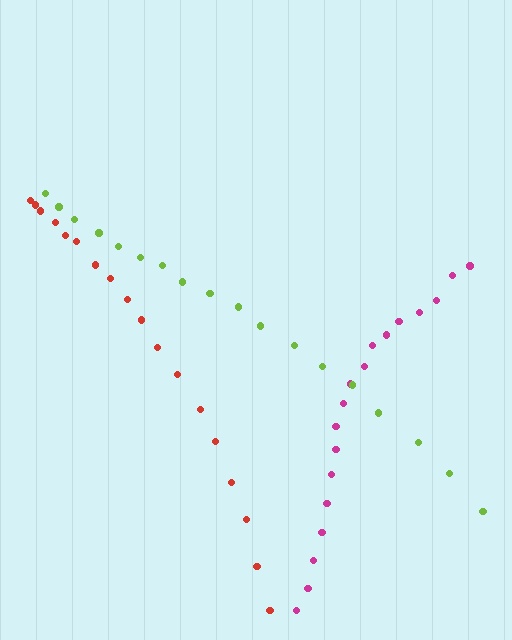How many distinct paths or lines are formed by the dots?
There are 3 distinct paths.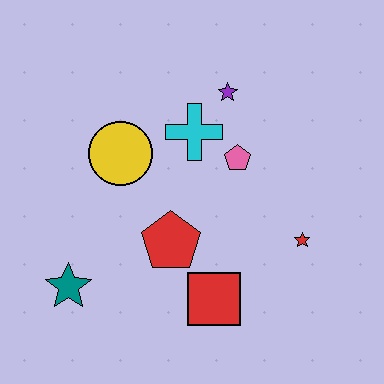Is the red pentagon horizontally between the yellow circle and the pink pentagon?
Yes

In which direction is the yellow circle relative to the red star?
The yellow circle is to the left of the red star.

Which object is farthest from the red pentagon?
The purple star is farthest from the red pentagon.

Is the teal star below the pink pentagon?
Yes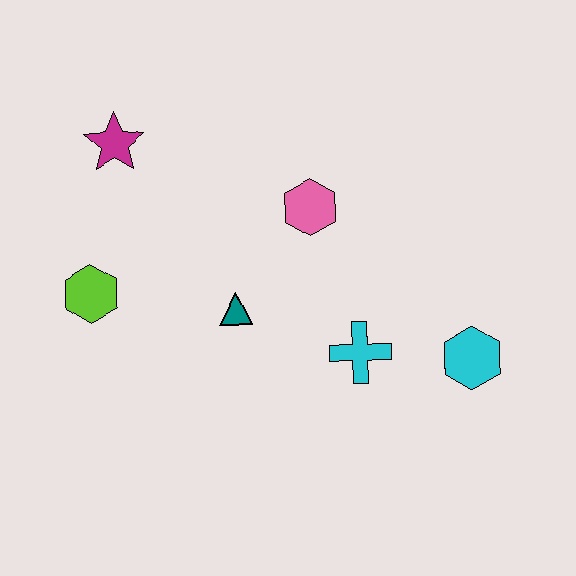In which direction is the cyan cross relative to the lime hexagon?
The cyan cross is to the right of the lime hexagon.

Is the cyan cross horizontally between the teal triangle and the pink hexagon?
No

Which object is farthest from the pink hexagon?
The lime hexagon is farthest from the pink hexagon.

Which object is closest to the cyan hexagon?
The cyan cross is closest to the cyan hexagon.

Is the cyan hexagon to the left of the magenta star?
No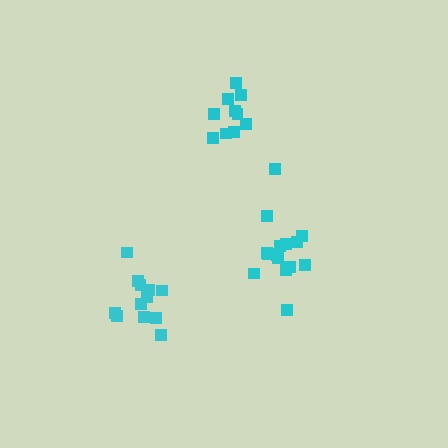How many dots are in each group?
Group 1: 14 dots, Group 2: 12 dots, Group 3: 11 dots (37 total).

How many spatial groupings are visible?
There are 3 spatial groupings.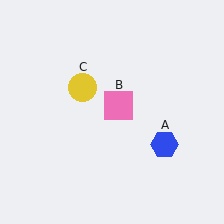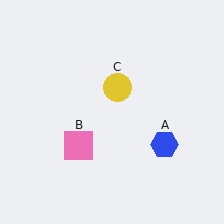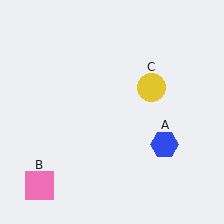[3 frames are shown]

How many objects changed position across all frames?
2 objects changed position: pink square (object B), yellow circle (object C).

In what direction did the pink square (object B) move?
The pink square (object B) moved down and to the left.